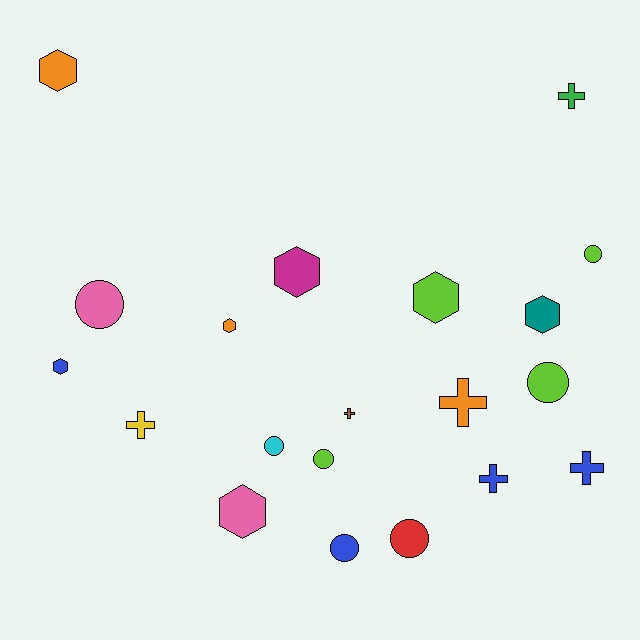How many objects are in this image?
There are 20 objects.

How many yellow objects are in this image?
There is 1 yellow object.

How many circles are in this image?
There are 7 circles.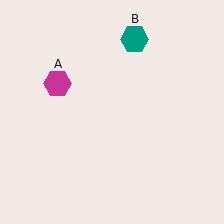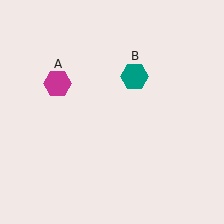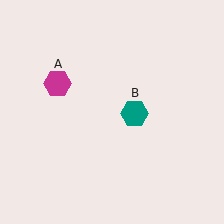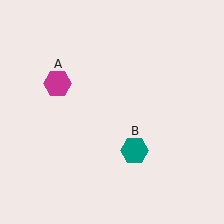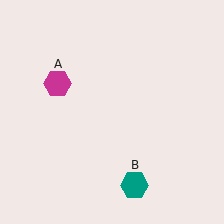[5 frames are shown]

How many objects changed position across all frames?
1 object changed position: teal hexagon (object B).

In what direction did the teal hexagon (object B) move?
The teal hexagon (object B) moved down.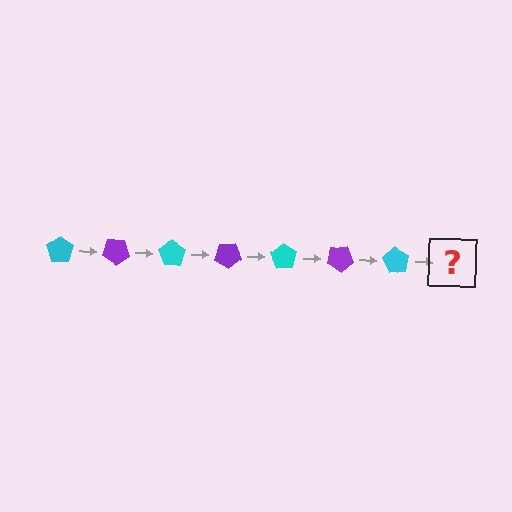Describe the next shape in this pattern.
It should be a purple pentagon, rotated 245 degrees from the start.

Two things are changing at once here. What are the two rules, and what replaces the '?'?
The two rules are that it rotates 35 degrees each step and the color cycles through cyan and purple. The '?' should be a purple pentagon, rotated 245 degrees from the start.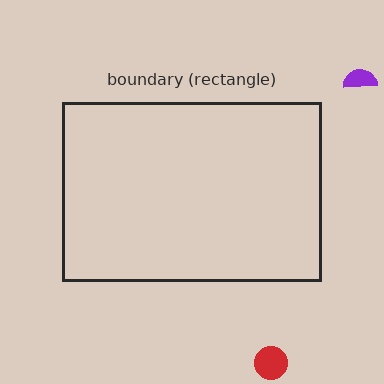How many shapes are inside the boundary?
0 inside, 2 outside.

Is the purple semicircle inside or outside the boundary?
Outside.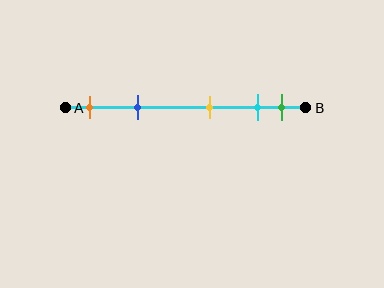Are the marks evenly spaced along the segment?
No, the marks are not evenly spaced.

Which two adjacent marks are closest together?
The cyan and green marks are the closest adjacent pair.